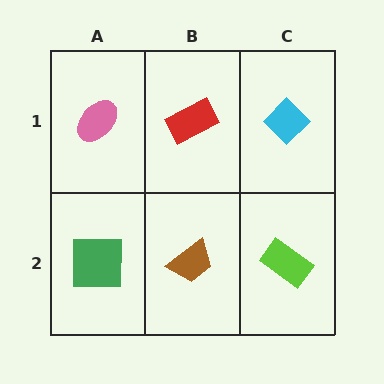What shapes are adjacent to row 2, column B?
A red rectangle (row 1, column B), a green square (row 2, column A), a lime rectangle (row 2, column C).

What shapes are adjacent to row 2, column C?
A cyan diamond (row 1, column C), a brown trapezoid (row 2, column B).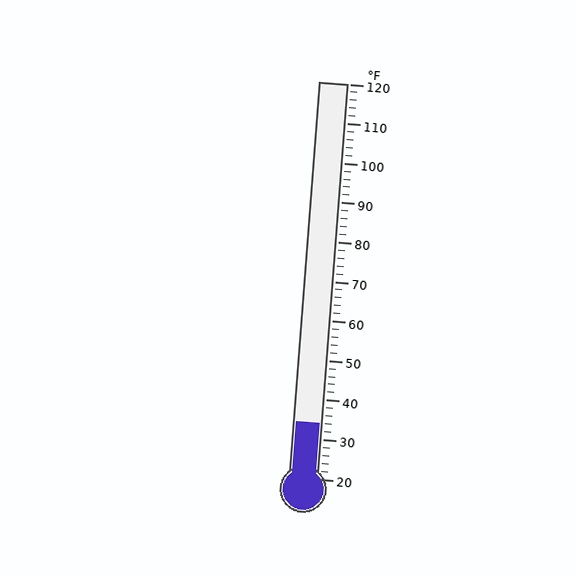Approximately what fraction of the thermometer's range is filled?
The thermometer is filled to approximately 15% of its range.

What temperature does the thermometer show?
The thermometer shows approximately 34°F.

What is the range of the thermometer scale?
The thermometer scale ranges from 20°F to 120°F.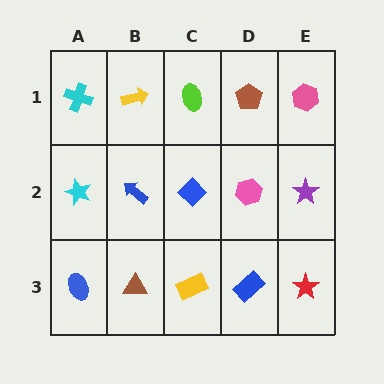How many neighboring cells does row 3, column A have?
2.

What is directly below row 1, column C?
A blue diamond.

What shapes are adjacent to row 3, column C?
A blue diamond (row 2, column C), a brown triangle (row 3, column B), a blue rectangle (row 3, column D).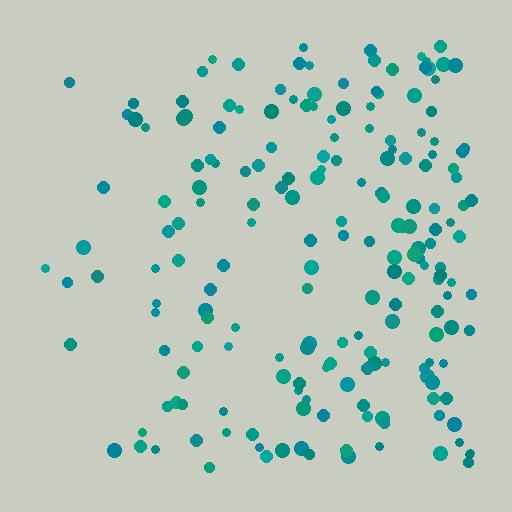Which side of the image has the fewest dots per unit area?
The left.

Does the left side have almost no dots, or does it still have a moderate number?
Still a moderate number, just noticeably fewer than the right.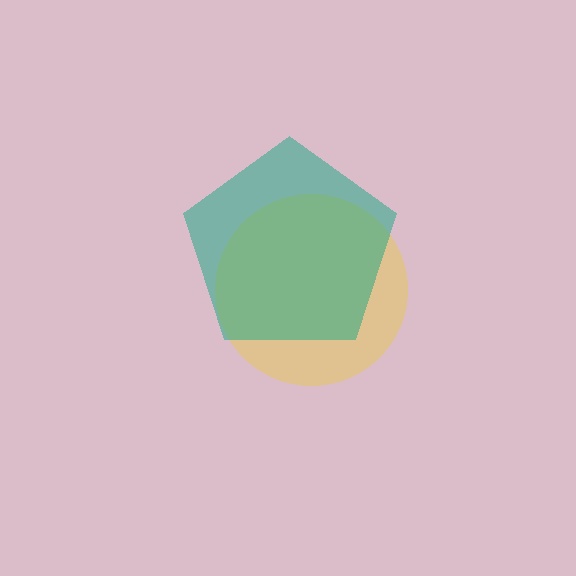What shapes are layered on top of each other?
The layered shapes are: a yellow circle, a teal pentagon.